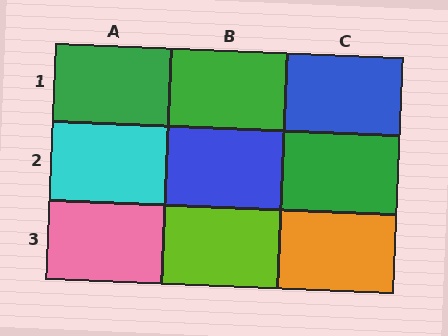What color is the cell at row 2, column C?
Green.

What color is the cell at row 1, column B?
Green.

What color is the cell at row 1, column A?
Green.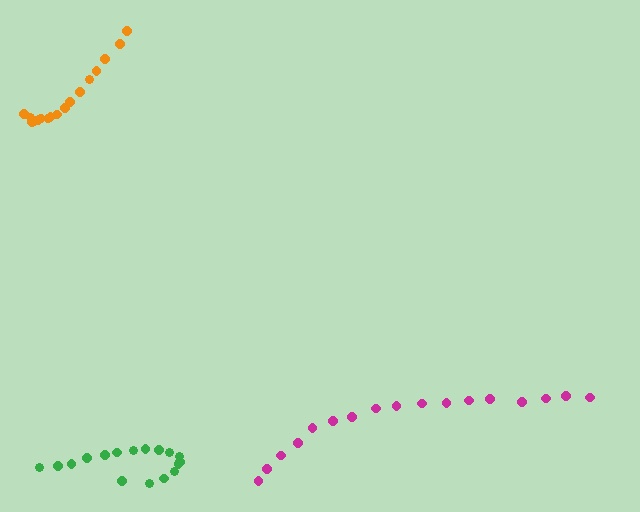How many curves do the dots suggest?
There are 3 distinct paths.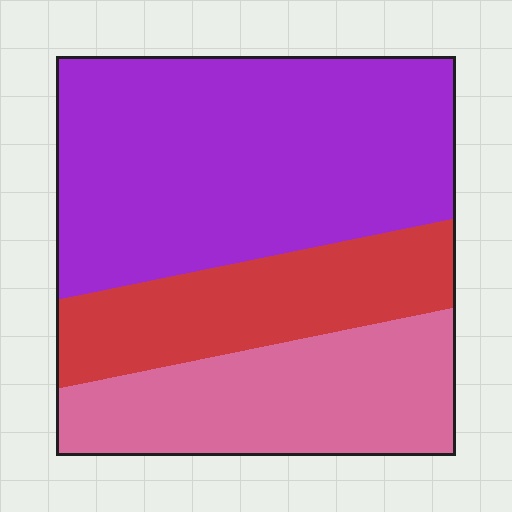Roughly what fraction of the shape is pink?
Pink covers roughly 25% of the shape.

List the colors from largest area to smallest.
From largest to smallest: purple, pink, red.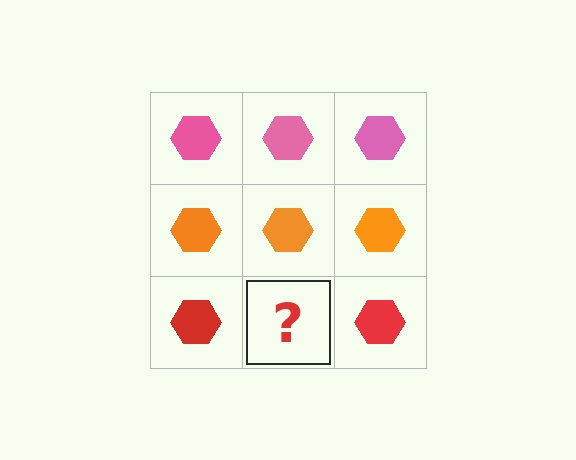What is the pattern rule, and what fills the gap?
The rule is that each row has a consistent color. The gap should be filled with a red hexagon.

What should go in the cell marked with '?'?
The missing cell should contain a red hexagon.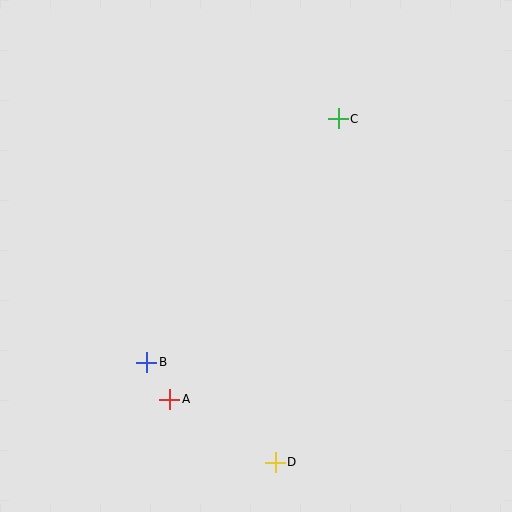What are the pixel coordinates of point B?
Point B is at (147, 362).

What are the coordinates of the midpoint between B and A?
The midpoint between B and A is at (158, 381).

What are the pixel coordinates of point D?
Point D is at (275, 462).